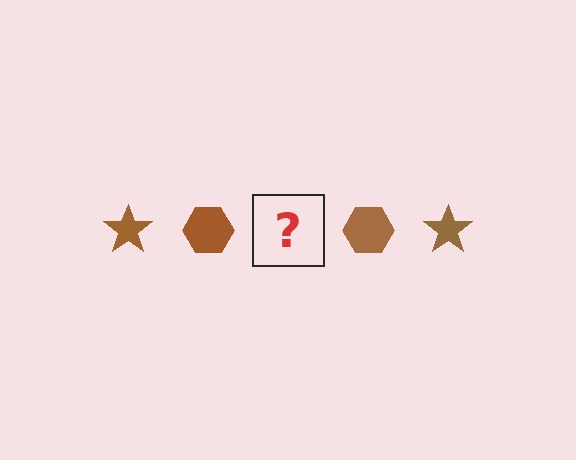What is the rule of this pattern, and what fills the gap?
The rule is that the pattern cycles through star, hexagon shapes in brown. The gap should be filled with a brown star.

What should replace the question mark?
The question mark should be replaced with a brown star.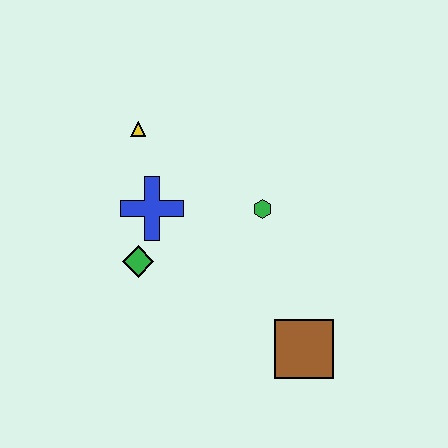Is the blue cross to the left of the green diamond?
No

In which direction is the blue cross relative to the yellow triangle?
The blue cross is below the yellow triangle.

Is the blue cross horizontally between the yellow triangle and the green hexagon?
Yes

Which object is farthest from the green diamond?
The brown square is farthest from the green diamond.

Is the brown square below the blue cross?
Yes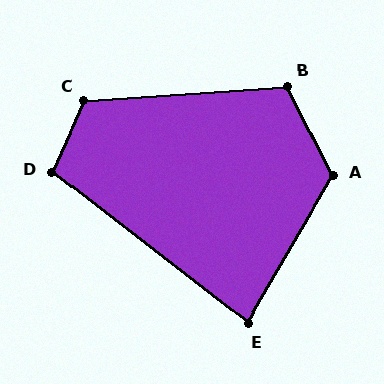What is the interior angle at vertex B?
Approximately 113 degrees (obtuse).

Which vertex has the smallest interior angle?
E, at approximately 83 degrees.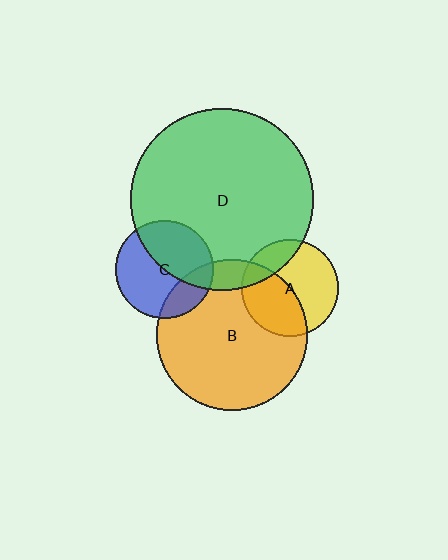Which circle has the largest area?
Circle D (green).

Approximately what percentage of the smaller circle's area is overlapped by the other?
Approximately 45%.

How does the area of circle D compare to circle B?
Approximately 1.5 times.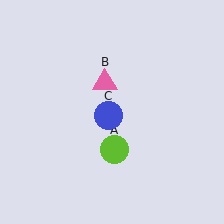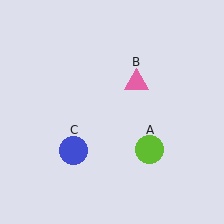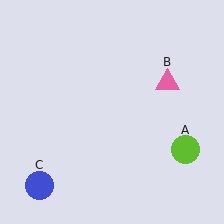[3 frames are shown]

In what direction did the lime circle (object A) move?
The lime circle (object A) moved right.